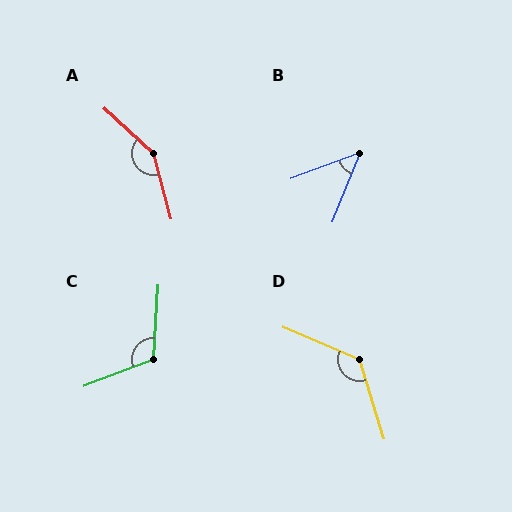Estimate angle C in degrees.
Approximately 114 degrees.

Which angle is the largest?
A, at approximately 148 degrees.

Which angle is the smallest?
B, at approximately 47 degrees.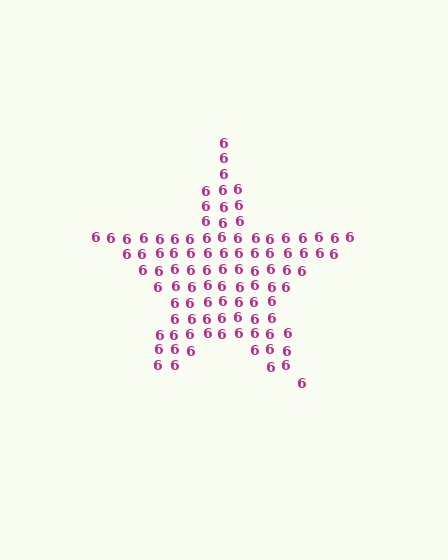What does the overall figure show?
The overall figure shows a star.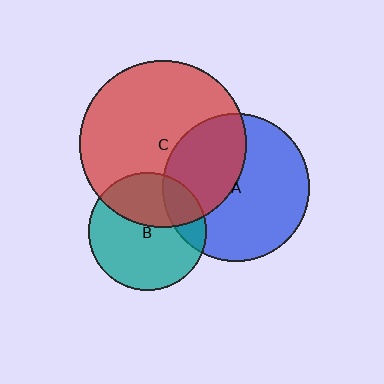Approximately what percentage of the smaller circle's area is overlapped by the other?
Approximately 40%.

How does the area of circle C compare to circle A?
Approximately 1.3 times.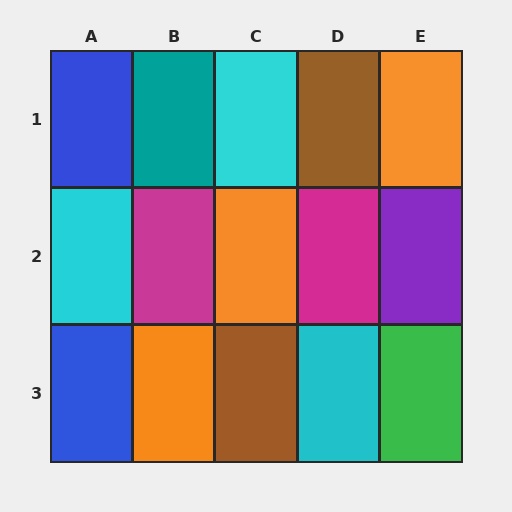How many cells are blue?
2 cells are blue.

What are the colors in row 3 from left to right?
Blue, orange, brown, cyan, green.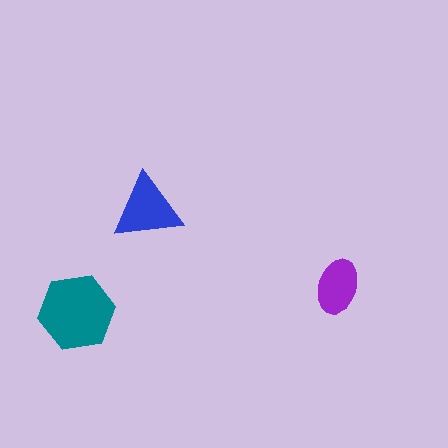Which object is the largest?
The teal hexagon.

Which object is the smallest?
The purple ellipse.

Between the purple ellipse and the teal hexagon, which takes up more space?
The teal hexagon.